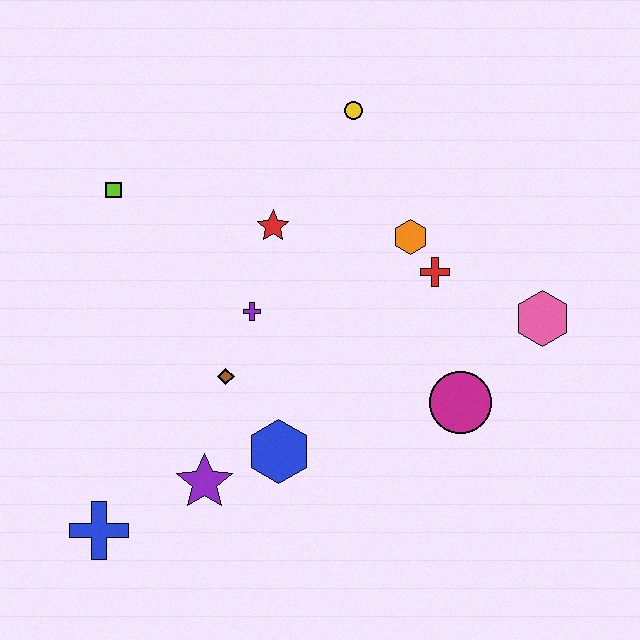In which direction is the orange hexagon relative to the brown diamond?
The orange hexagon is to the right of the brown diamond.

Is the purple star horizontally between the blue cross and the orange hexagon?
Yes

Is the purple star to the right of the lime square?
Yes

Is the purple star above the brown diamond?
No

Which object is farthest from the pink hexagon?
The blue cross is farthest from the pink hexagon.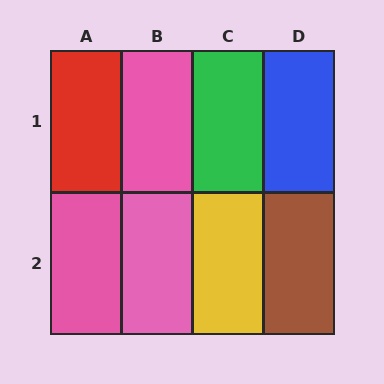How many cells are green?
1 cell is green.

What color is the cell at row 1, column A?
Red.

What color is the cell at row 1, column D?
Blue.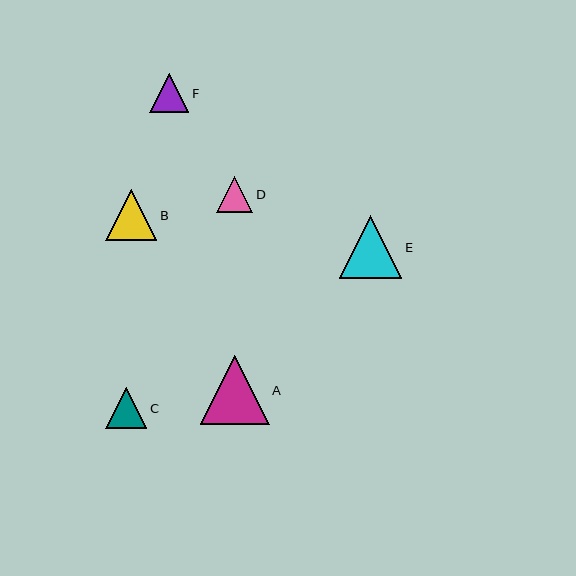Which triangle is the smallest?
Triangle D is the smallest with a size of approximately 36 pixels.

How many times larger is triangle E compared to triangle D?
Triangle E is approximately 1.7 times the size of triangle D.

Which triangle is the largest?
Triangle A is the largest with a size of approximately 68 pixels.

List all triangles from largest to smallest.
From largest to smallest: A, E, B, C, F, D.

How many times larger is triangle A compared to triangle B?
Triangle A is approximately 1.3 times the size of triangle B.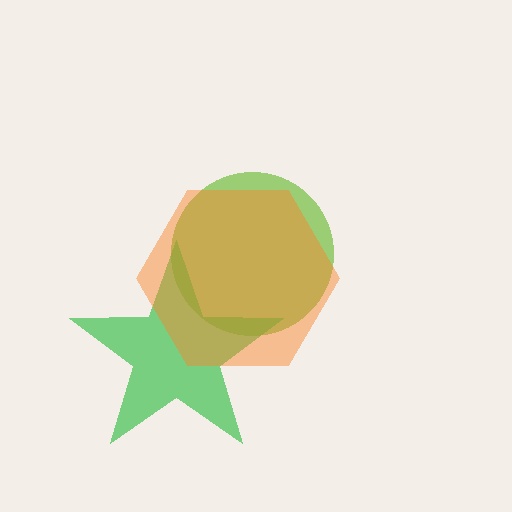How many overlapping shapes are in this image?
There are 3 overlapping shapes in the image.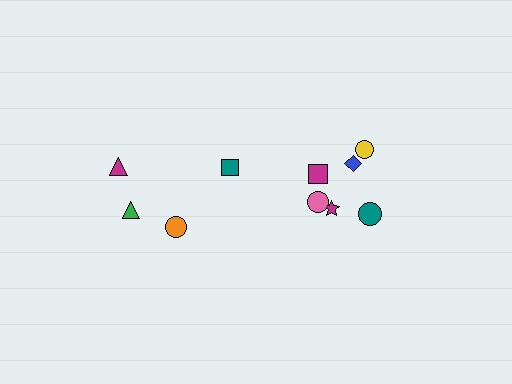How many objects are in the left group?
There are 4 objects.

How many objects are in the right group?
There are 6 objects.